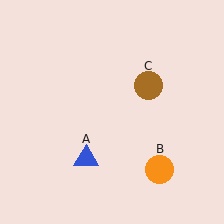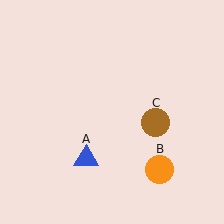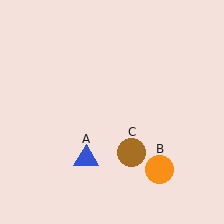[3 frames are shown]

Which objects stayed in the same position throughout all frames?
Blue triangle (object A) and orange circle (object B) remained stationary.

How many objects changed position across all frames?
1 object changed position: brown circle (object C).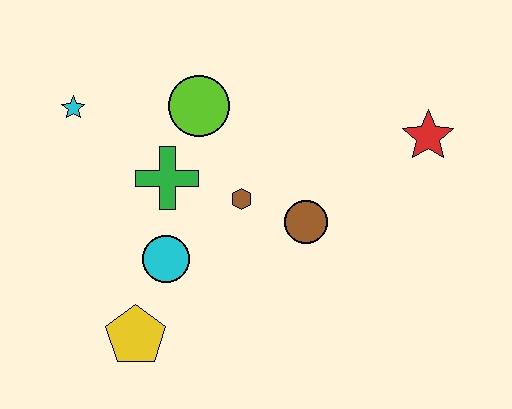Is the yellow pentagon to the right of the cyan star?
Yes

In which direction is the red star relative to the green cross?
The red star is to the right of the green cross.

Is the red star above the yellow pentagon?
Yes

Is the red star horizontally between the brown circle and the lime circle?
No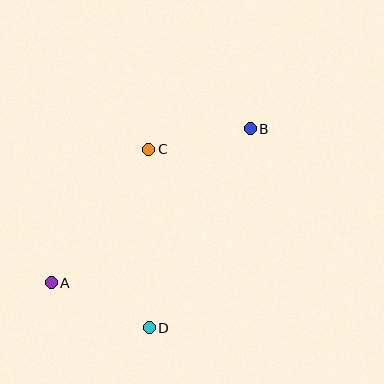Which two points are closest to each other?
Points B and C are closest to each other.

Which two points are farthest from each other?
Points A and B are farthest from each other.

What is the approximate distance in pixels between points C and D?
The distance between C and D is approximately 178 pixels.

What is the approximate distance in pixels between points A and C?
The distance between A and C is approximately 165 pixels.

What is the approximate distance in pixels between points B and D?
The distance between B and D is approximately 223 pixels.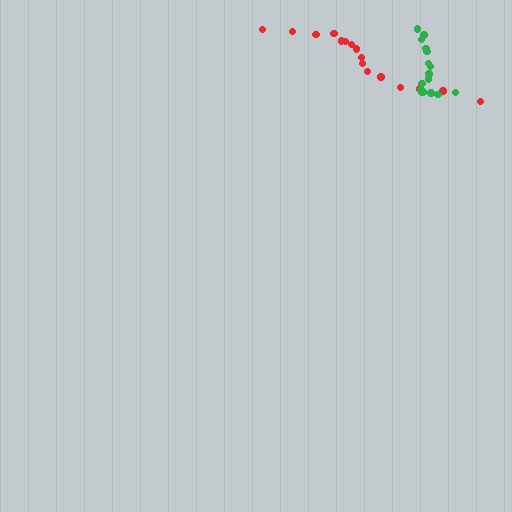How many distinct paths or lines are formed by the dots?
There are 2 distinct paths.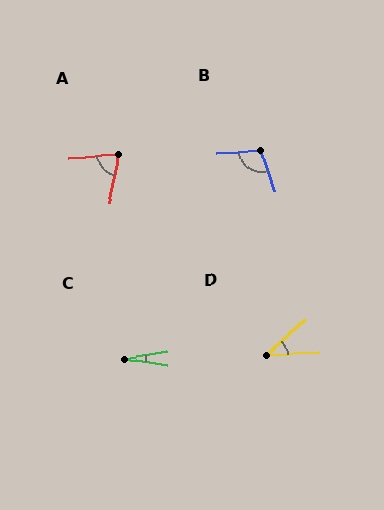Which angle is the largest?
B, at approximately 105 degrees.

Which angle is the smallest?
C, at approximately 18 degrees.